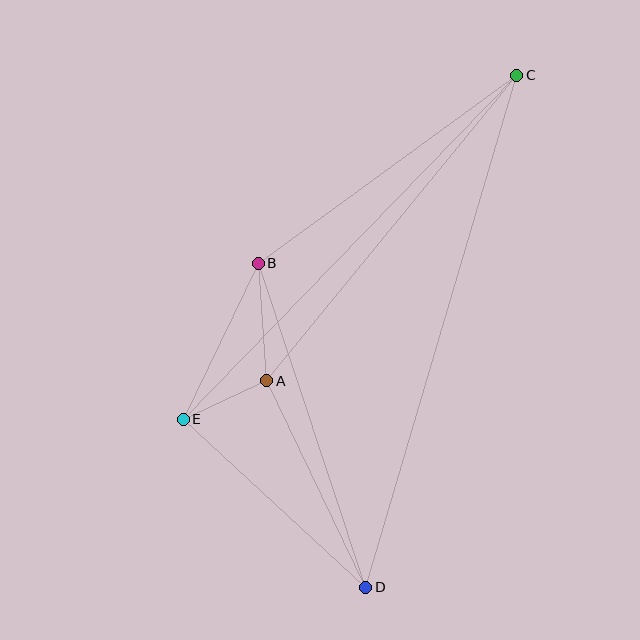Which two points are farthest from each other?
Points C and D are farthest from each other.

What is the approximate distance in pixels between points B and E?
The distance between B and E is approximately 173 pixels.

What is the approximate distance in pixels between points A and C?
The distance between A and C is approximately 395 pixels.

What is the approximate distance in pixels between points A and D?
The distance between A and D is approximately 229 pixels.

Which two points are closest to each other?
Points A and E are closest to each other.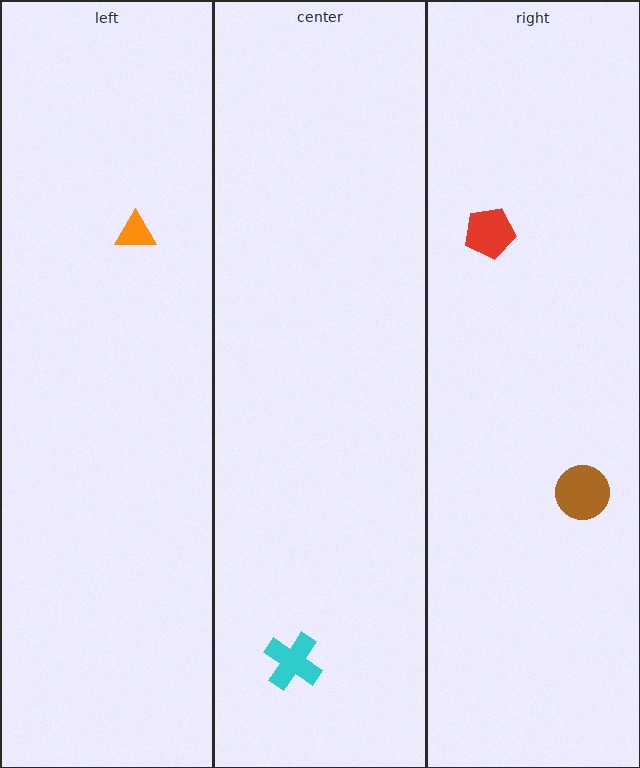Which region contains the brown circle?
The right region.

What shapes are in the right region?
The red pentagon, the brown circle.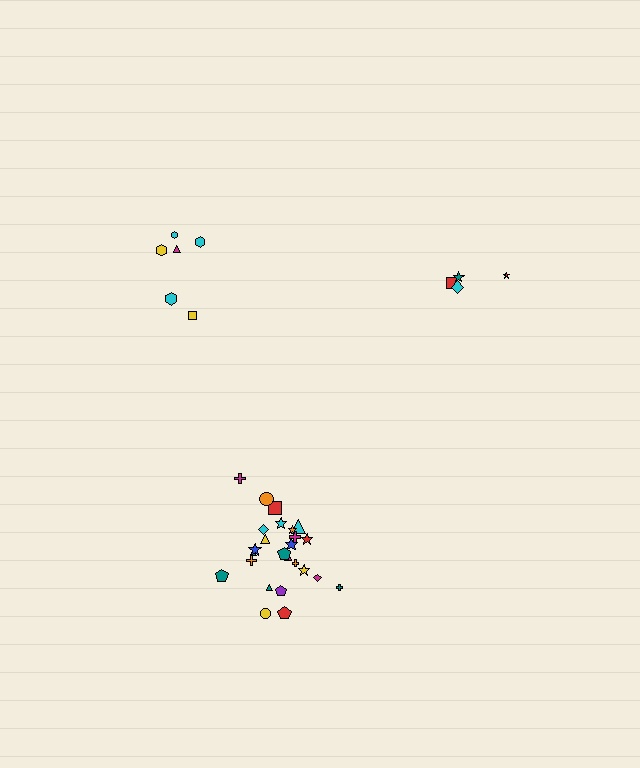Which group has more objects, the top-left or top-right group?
The top-left group.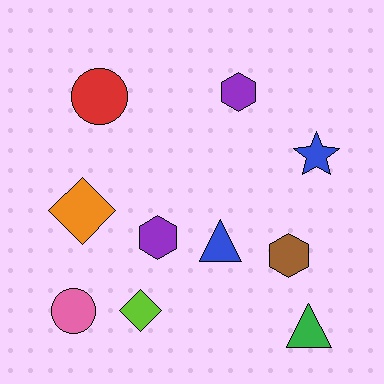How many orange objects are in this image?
There is 1 orange object.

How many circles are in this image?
There are 2 circles.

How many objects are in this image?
There are 10 objects.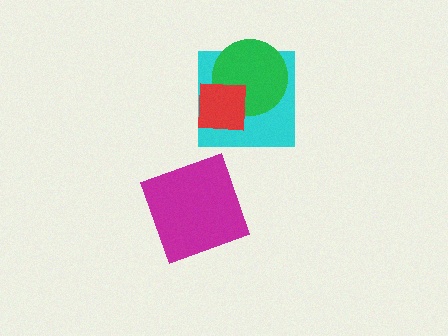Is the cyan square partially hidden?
Yes, it is partially covered by another shape.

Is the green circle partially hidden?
Yes, it is partially covered by another shape.